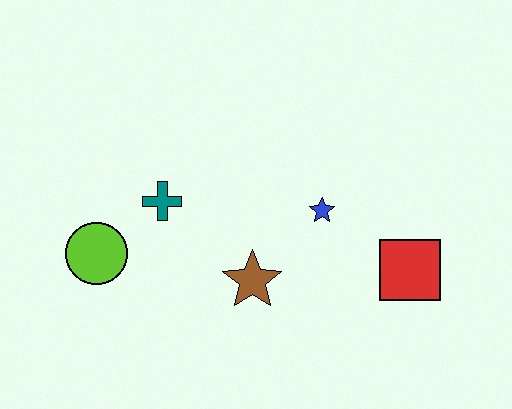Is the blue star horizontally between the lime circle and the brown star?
No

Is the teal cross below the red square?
No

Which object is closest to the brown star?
The blue star is closest to the brown star.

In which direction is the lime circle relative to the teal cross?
The lime circle is to the left of the teal cross.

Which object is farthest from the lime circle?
The red square is farthest from the lime circle.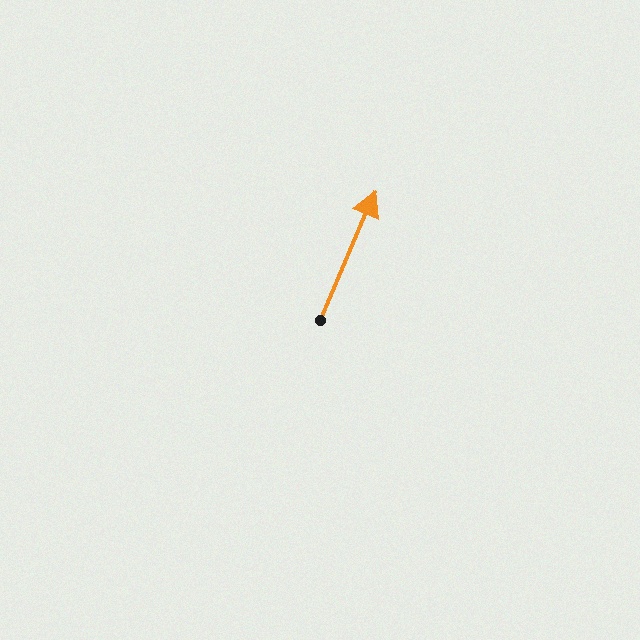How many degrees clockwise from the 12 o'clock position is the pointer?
Approximately 23 degrees.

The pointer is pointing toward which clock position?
Roughly 1 o'clock.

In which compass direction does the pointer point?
Northeast.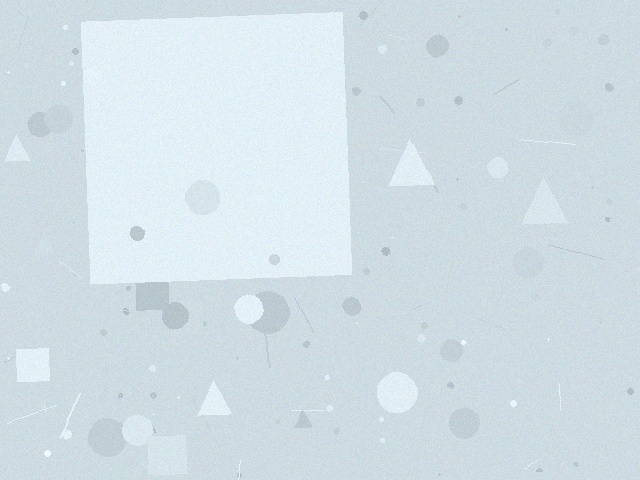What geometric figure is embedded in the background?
A square is embedded in the background.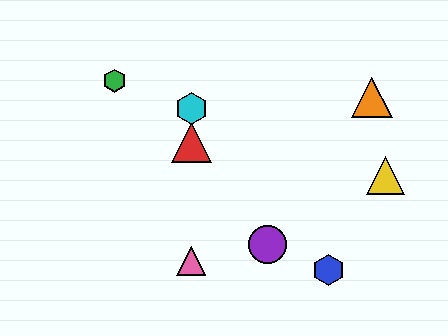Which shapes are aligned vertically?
The red triangle, the cyan hexagon, the pink triangle are aligned vertically.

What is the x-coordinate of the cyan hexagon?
The cyan hexagon is at x≈191.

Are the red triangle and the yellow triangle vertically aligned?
No, the red triangle is at x≈191 and the yellow triangle is at x≈386.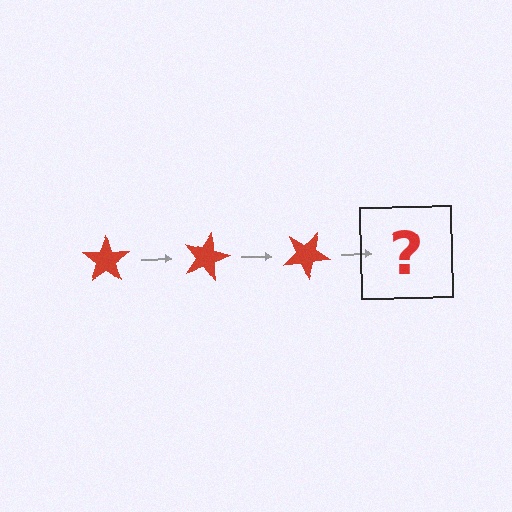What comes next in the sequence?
The next element should be a red star rotated 45 degrees.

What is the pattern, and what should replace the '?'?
The pattern is that the star rotates 15 degrees each step. The '?' should be a red star rotated 45 degrees.